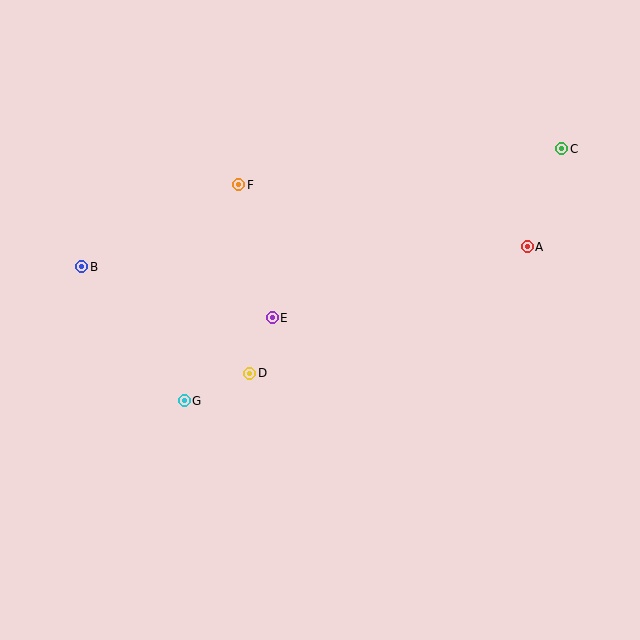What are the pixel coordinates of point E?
Point E is at (272, 318).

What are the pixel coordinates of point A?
Point A is at (527, 247).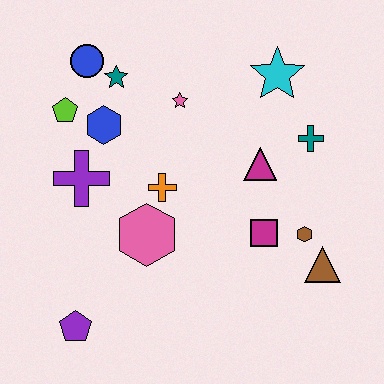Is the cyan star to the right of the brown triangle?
No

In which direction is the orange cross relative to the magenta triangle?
The orange cross is to the left of the magenta triangle.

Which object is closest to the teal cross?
The magenta triangle is closest to the teal cross.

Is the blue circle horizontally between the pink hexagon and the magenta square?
No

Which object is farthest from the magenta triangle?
The purple pentagon is farthest from the magenta triangle.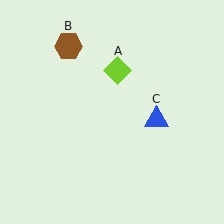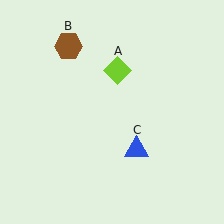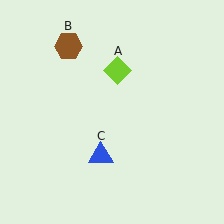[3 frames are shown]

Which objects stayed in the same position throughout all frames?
Lime diamond (object A) and brown hexagon (object B) remained stationary.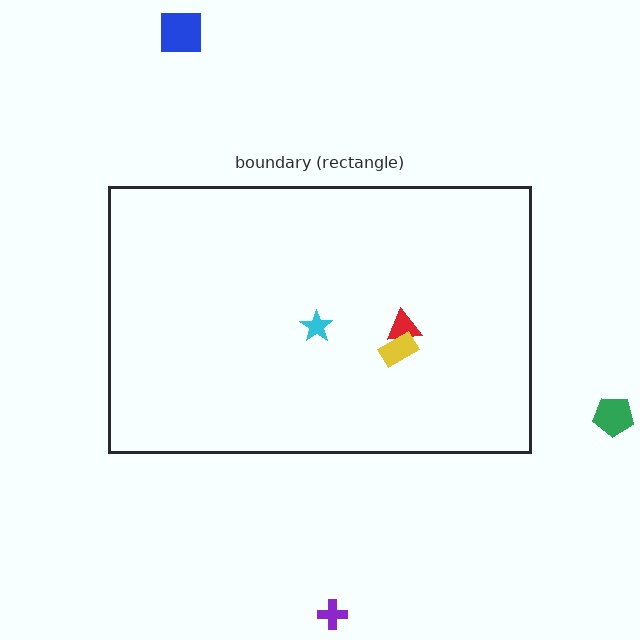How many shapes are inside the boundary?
3 inside, 3 outside.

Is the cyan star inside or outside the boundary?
Inside.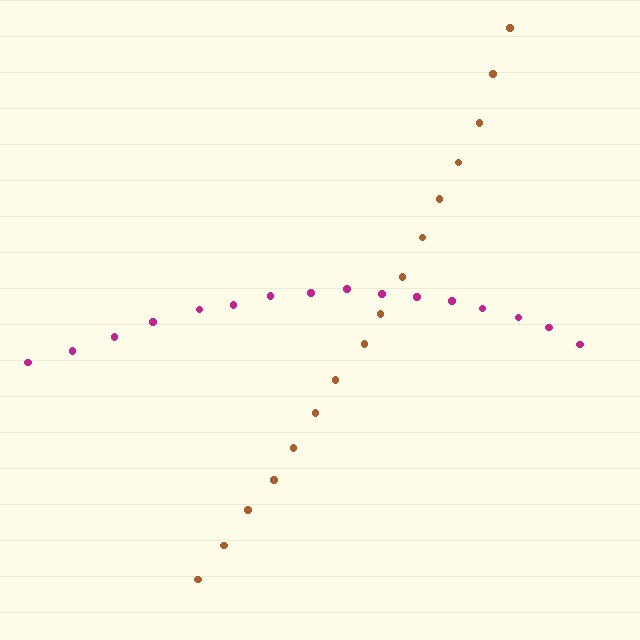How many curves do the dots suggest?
There are 2 distinct paths.